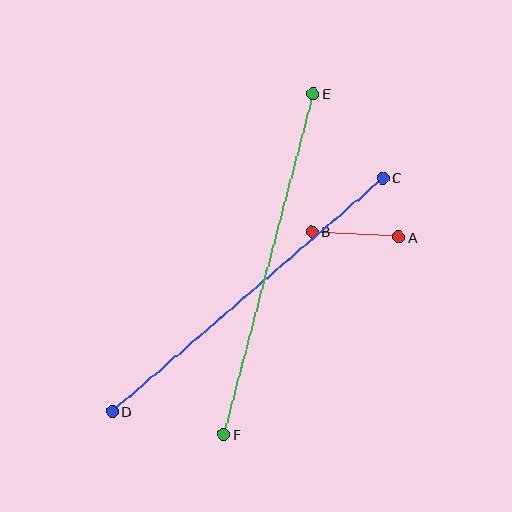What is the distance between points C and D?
The distance is approximately 357 pixels.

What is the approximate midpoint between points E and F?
The midpoint is at approximately (268, 264) pixels.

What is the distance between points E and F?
The distance is approximately 352 pixels.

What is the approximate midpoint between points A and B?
The midpoint is at approximately (356, 234) pixels.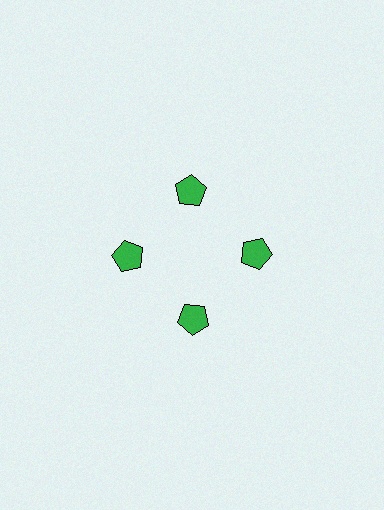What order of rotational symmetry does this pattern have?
This pattern has 4-fold rotational symmetry.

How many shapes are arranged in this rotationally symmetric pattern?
There are 4 shapes, arranged in 4 groups of 1.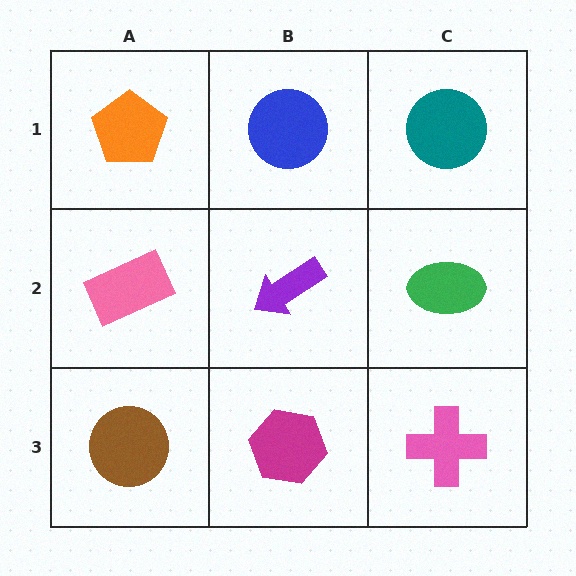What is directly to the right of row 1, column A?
A blue circle.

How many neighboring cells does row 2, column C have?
3.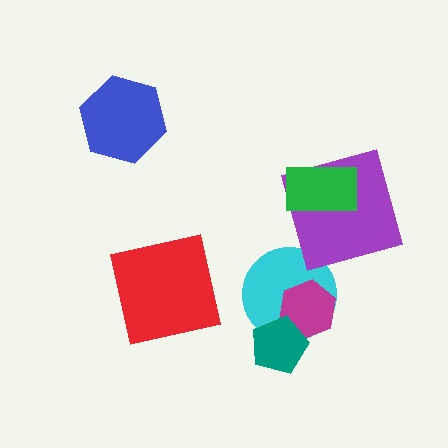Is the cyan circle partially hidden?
Yes, it is partially covered by another shape.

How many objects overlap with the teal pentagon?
2 objects overlap with the teal pentagon.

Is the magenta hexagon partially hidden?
Yes, it is partially covered by another shape.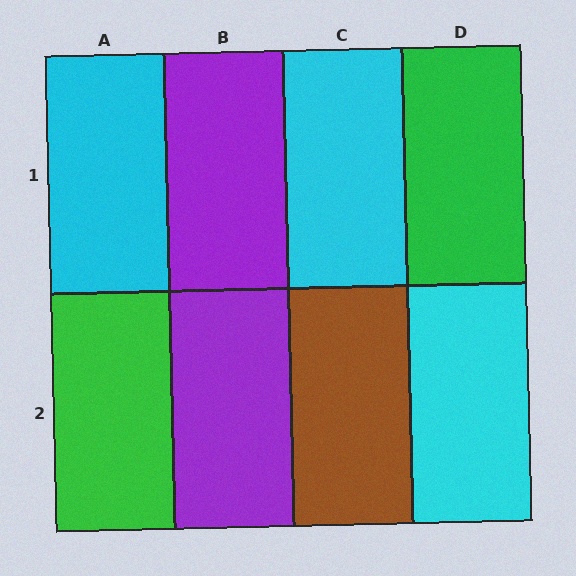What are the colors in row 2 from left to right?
Green, purple, brown, cyan.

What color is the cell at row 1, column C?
Cyan.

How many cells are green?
2 cells are green.